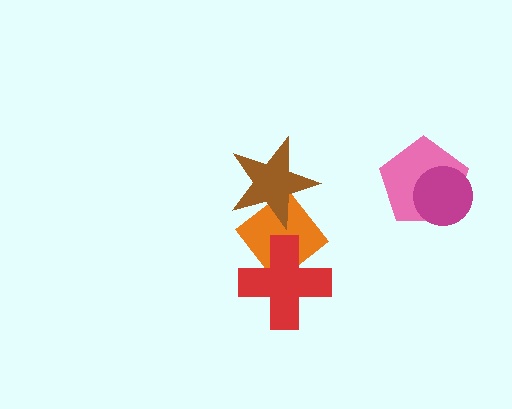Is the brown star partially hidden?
No, no other shape covers it.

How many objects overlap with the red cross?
1 object overlaps with the red cross.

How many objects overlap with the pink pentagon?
1 object overlaps with the pink pentagon.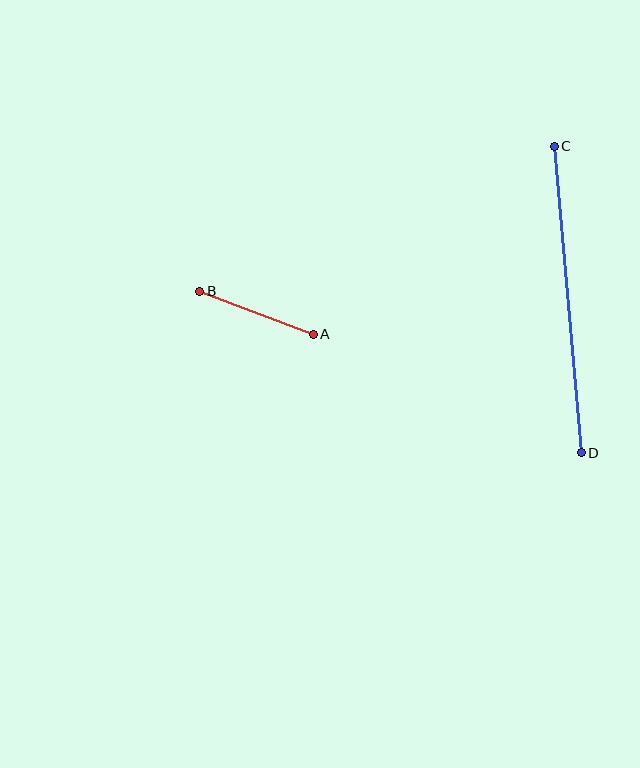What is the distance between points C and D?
The distance is approximately 308 pixels.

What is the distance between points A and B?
The distance is approximately 121 pixels.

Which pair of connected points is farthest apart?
Points C and D are farthest apart.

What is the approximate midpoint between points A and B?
The midpoint is at approximately (257, 313) pixels.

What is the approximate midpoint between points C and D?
The midpoint is at approximately (568, 300) pixels.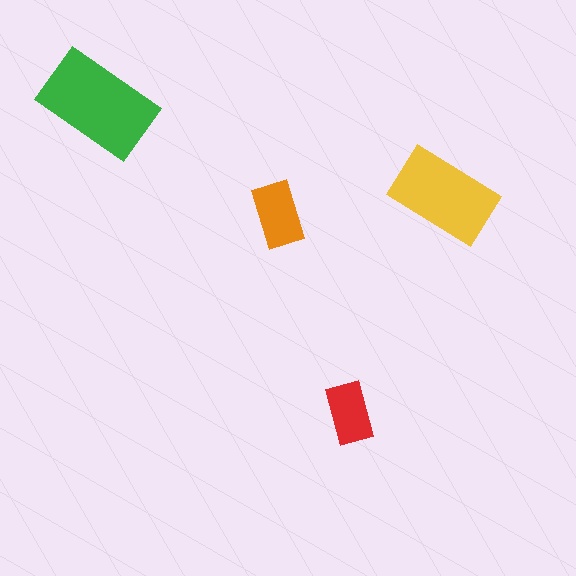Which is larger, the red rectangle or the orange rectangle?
The orange one.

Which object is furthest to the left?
The green rectangle is leftmost.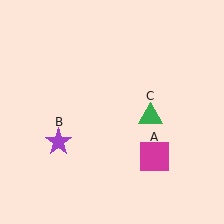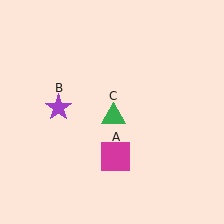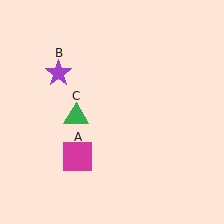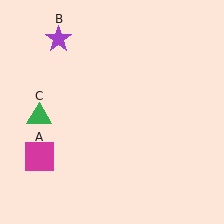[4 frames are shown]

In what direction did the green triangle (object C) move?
The green triangle (object C) moved left.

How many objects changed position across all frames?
3 objects changed position: magenta square (object A), purple star (object B), green triangle (object C).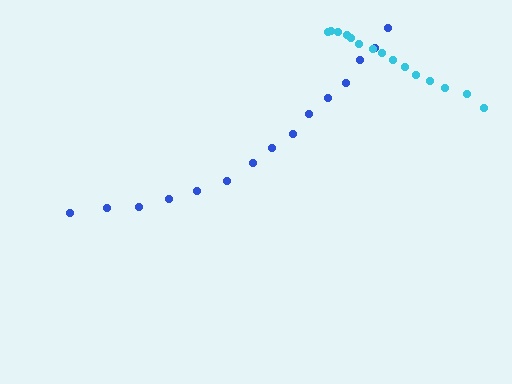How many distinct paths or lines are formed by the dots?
There are 2 distinct paths.